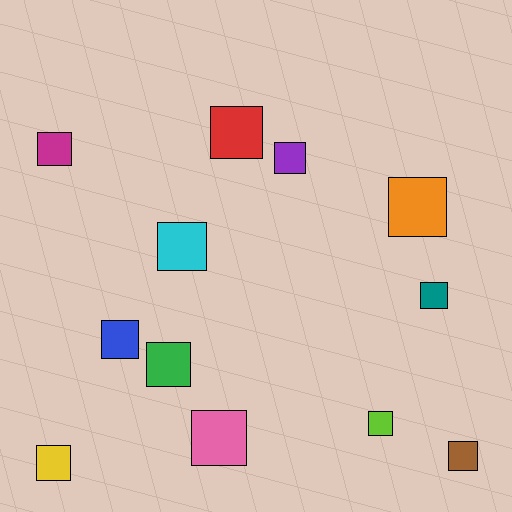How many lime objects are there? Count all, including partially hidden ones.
There is 1 lime object.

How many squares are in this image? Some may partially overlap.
There are 12 squares.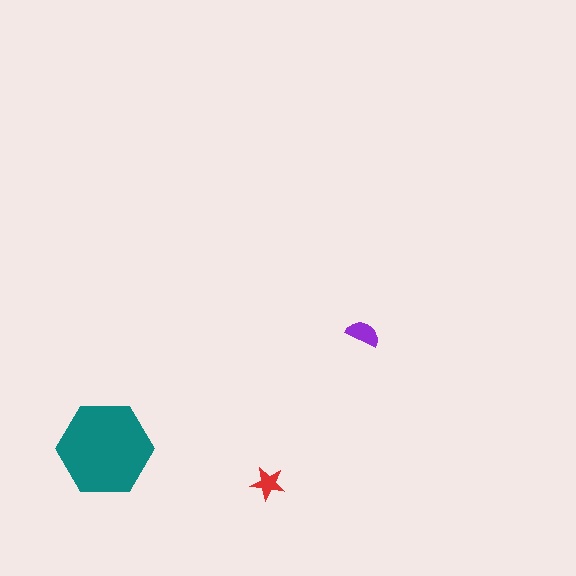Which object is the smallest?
The red star.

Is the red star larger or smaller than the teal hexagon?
Smaller.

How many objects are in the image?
There are 3 objects in the image.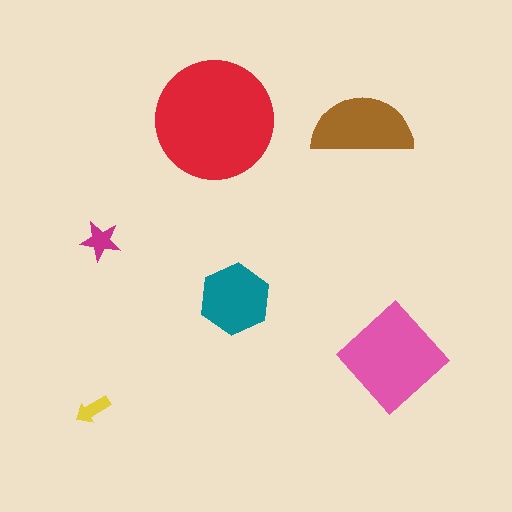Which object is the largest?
The red circle.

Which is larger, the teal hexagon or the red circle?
The red circle.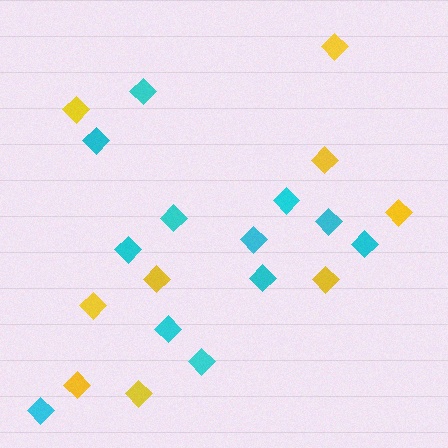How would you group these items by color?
There are 2 groups: one group of cyan diamonds (12) and one group of yellow diamonds (9).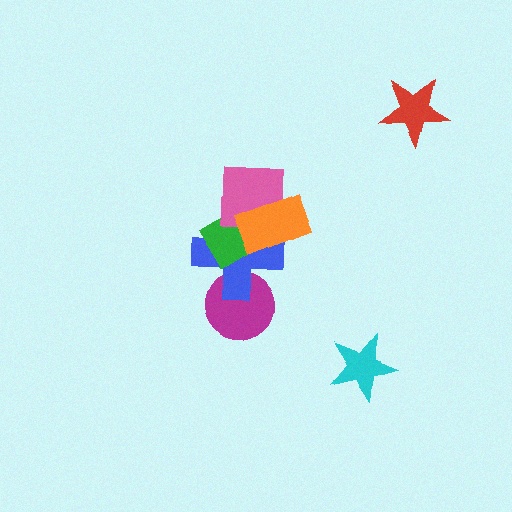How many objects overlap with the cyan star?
0 objects overlap with the cyan star.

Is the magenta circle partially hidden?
Yes, it is partially covered by another shape.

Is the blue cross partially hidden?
Yes, it is partially covered by another shape.